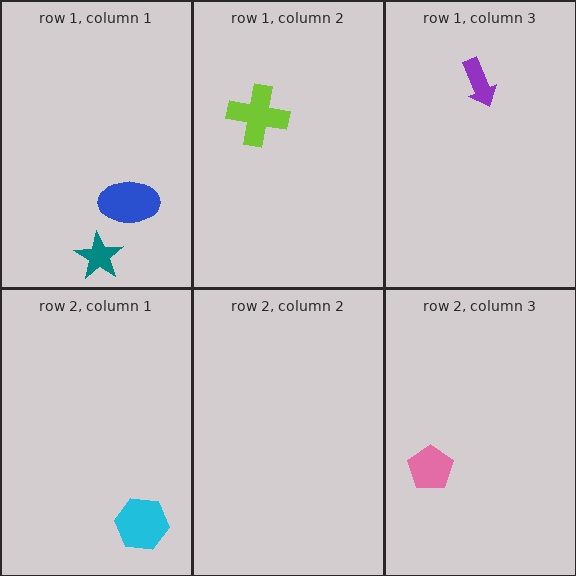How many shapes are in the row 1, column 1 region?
2.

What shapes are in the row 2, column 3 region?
The pink pentagon.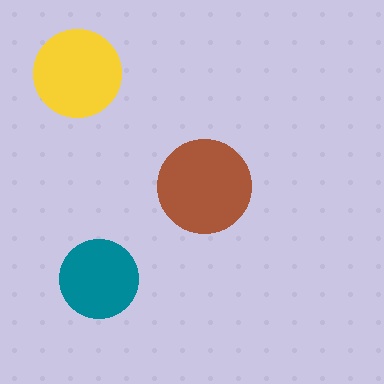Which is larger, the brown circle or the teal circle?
The brown one.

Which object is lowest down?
The teal circle is bottommost.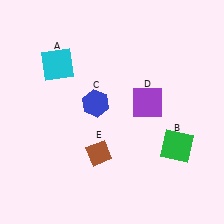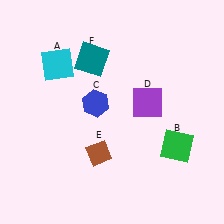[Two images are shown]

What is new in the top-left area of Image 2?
A teal square (F) was added in the top-left area of Image 2.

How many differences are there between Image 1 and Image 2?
There is 1 difference between the two images.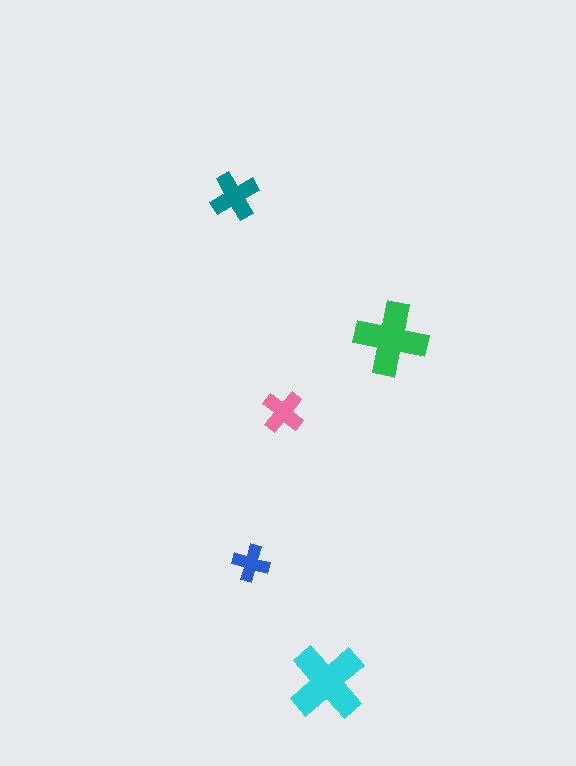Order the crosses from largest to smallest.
the cyan one, the green one, the teal one, the pink one, the blue one.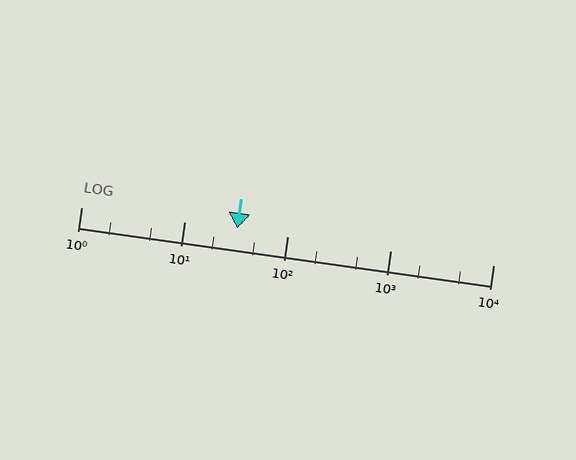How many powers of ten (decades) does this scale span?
The scale spans 4 decades, from 1 to 10000.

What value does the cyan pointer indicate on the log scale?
The pointer indicates approximately 33.